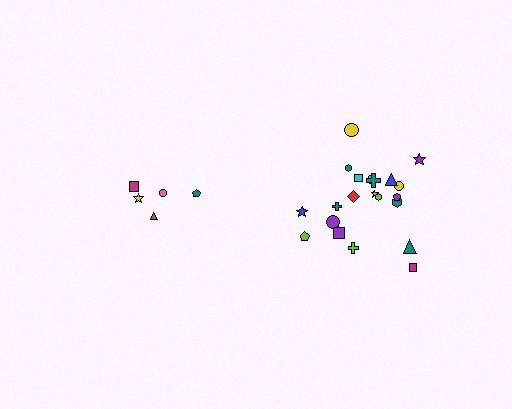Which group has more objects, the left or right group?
The right group.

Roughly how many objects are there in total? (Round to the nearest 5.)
Roughly 25 objects in total.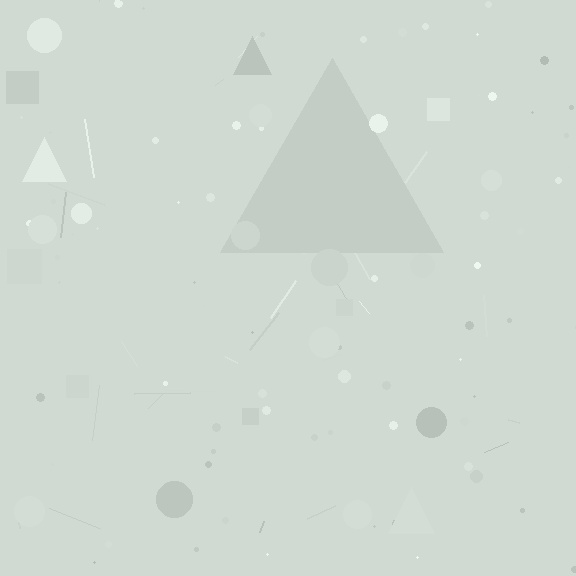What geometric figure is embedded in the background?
A triangle is embedded in the background.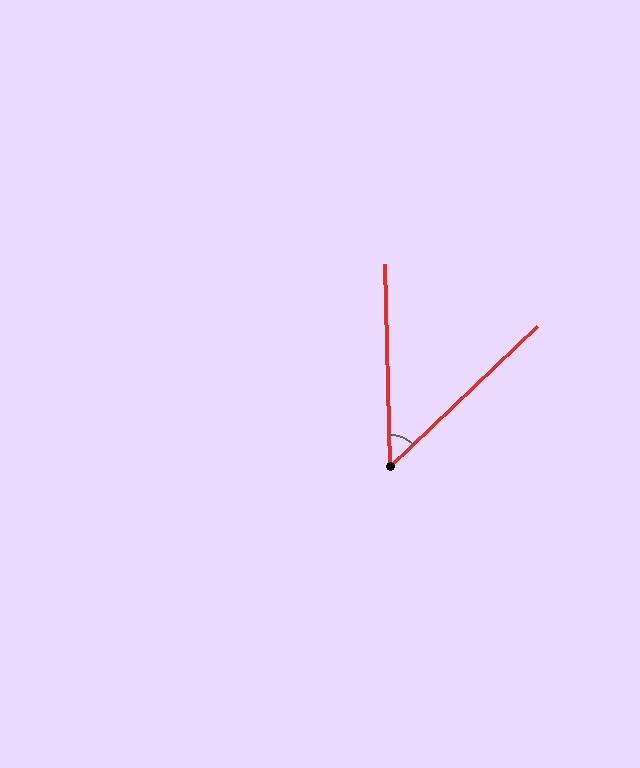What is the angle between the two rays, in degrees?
Approximately 48 degrees.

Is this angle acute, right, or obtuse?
It is acute.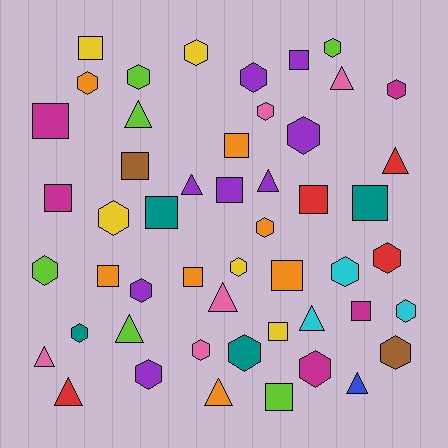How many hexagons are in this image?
There are 22 hexagons.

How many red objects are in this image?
There are 4 red objects.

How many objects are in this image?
There are 50 objects.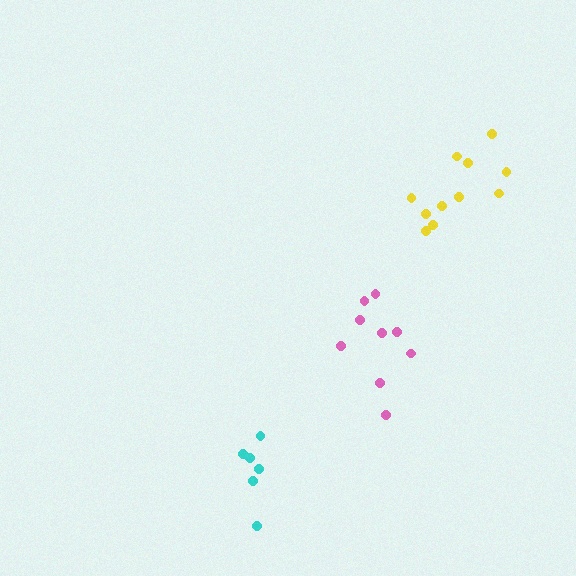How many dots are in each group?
Group 1: 9 dots, Group 2: 11 dots, Group 3: 6 dots (26 total).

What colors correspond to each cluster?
The clusters are colored: pink, yellow, cyan.